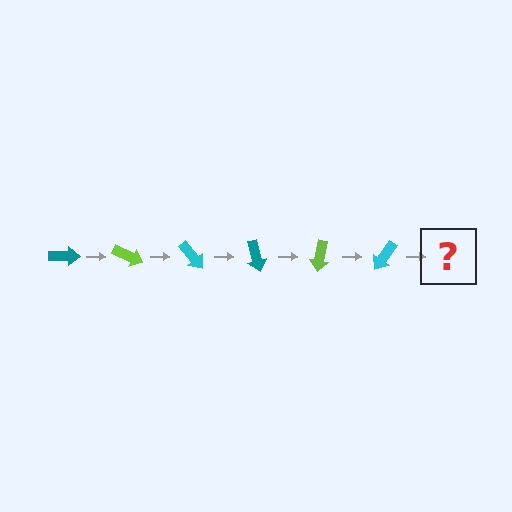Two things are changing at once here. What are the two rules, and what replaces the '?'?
The two rules are that it rotates 25 degrees each step and the color cycles through teal, lime, and cyan. The '?' should be a teal arrow, rotated 150 degrees from the start.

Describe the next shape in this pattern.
It should be a teal arrow, rotated 150 degrees from the start.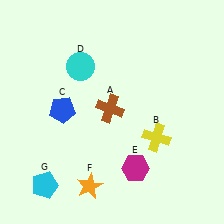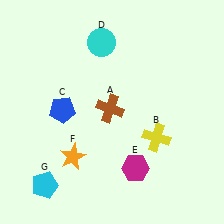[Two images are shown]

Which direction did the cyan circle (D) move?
The cyan circle (D) moved up.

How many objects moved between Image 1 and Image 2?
2 objects moved between the two images.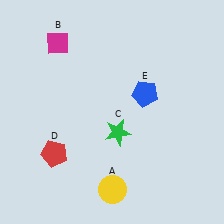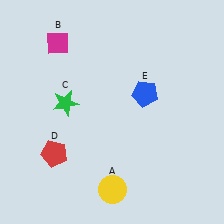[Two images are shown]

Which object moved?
The green star (C) moved left.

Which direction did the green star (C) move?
The green star (C) moved left.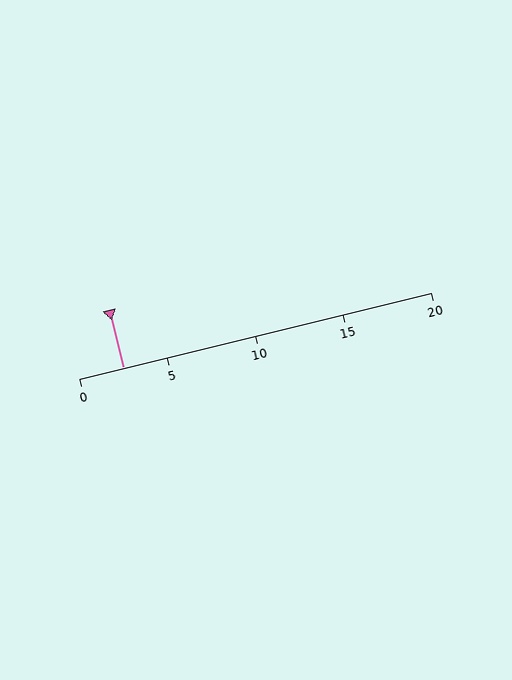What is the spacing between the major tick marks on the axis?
The major ticks are spaced 5 apart.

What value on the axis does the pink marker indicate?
The marker indicates approximately 2.5.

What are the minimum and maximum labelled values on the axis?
The axis runs from 0 to 20.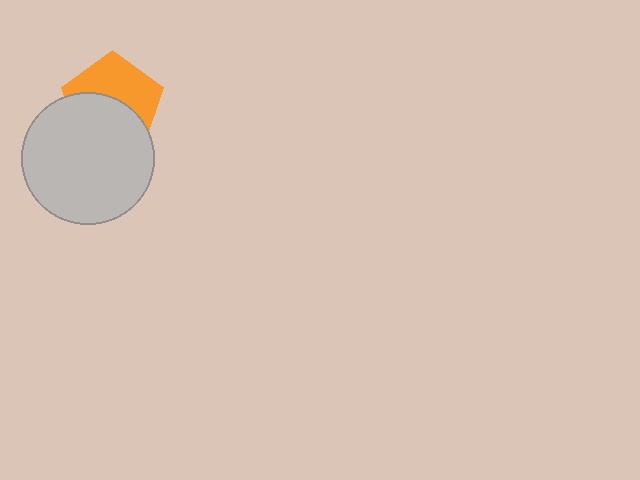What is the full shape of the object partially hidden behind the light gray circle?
The partially hidden object is an orange pentagon.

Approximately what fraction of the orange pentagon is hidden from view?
Roughly 51% of the orange pentagon is hidden behind the light gray circle.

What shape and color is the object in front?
The object in front is a light gray circle.